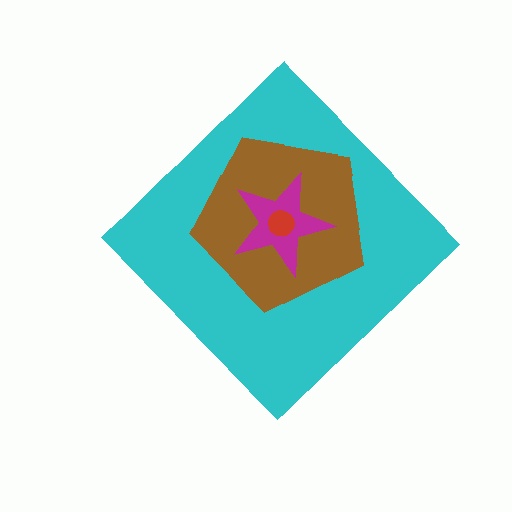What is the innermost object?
The red circle.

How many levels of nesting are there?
4.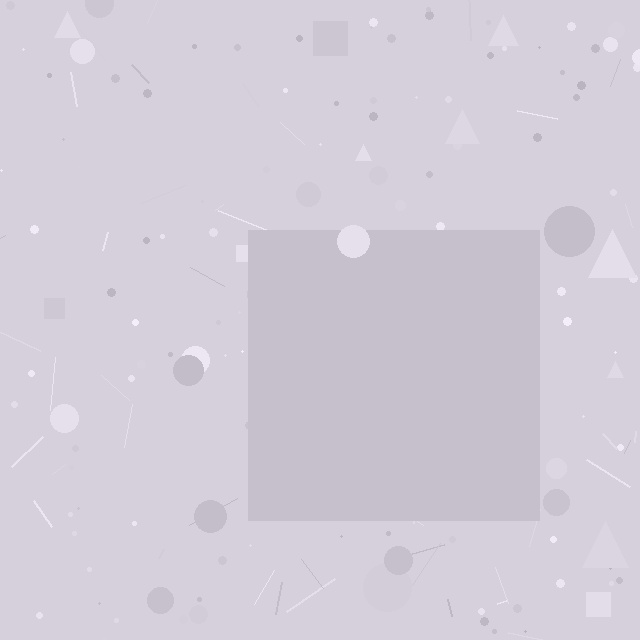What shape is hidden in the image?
A square is hidden in the image.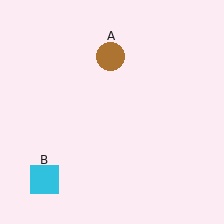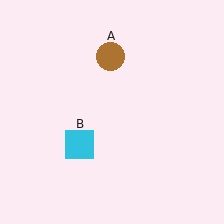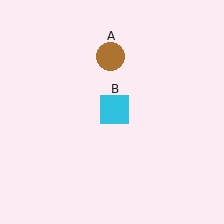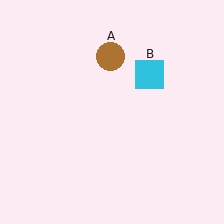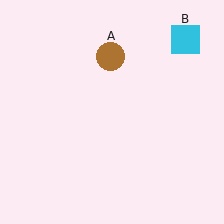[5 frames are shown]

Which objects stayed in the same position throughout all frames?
Brown circle (object A) remained stationary.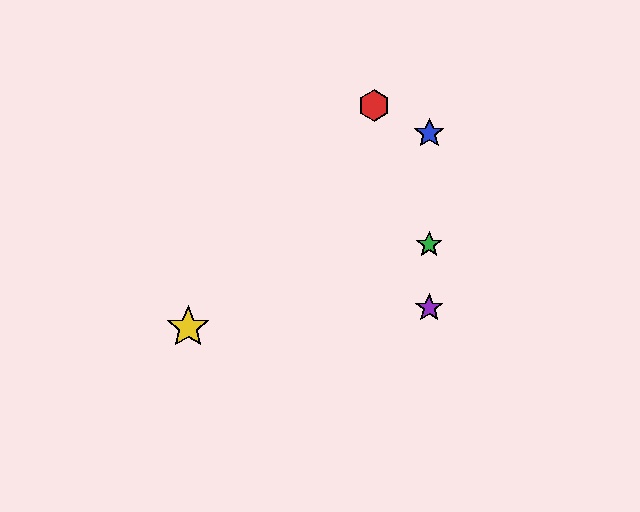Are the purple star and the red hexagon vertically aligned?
No, the purple star is at x≈429 and the red hexagon is at x≈374.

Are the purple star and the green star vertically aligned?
Yes, both are at x≈429.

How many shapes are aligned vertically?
3 shapes (the blue star, the green star, the purple star) are aligned vertically.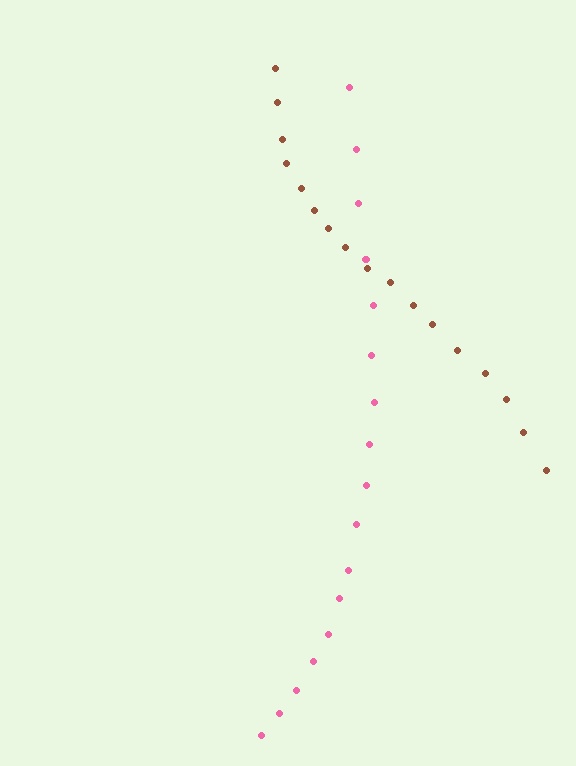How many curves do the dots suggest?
There are 2 distinct paths.